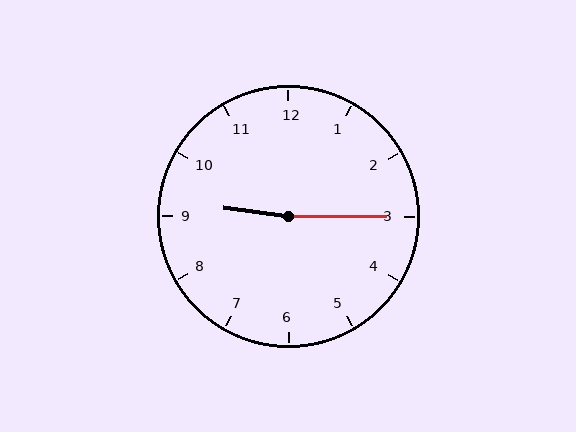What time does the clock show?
9:15.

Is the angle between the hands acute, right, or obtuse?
It is obtuse.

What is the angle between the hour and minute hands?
Approximately 172 degrees.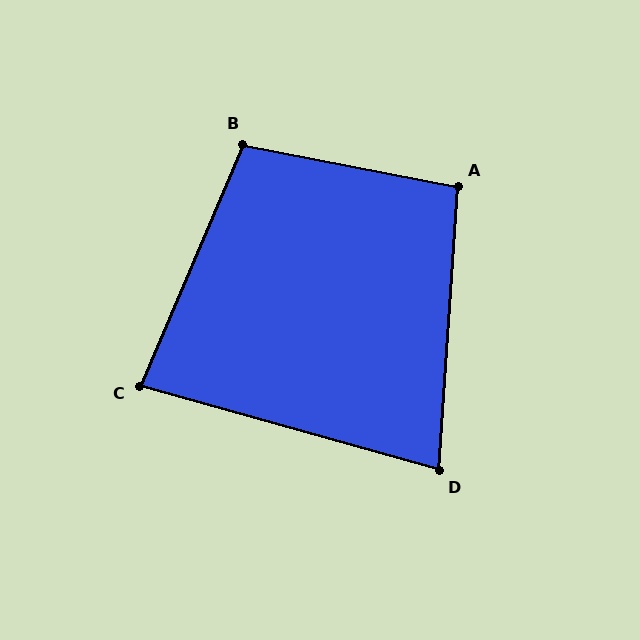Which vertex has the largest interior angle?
B, at approximately 102 degrees.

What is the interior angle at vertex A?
Approximately 97 degrees (obtuse).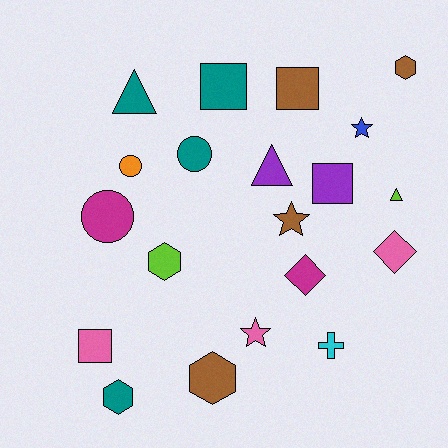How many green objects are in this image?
There are no green objects.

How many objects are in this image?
There are 20 objects.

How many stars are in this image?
There are 3 stars.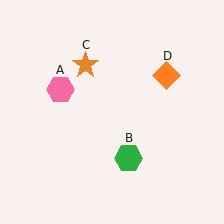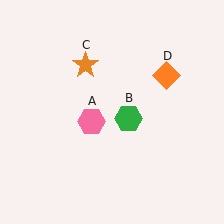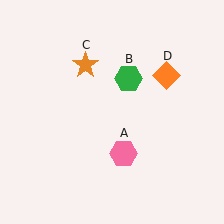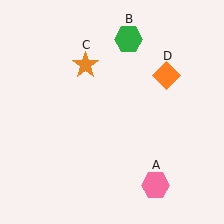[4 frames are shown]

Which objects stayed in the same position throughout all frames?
Orange star (object C) and orange diamond (object D) remained stationary.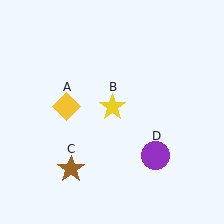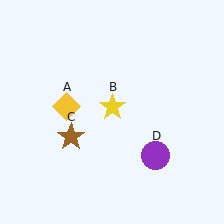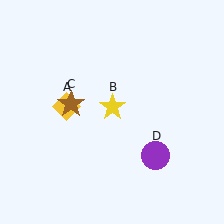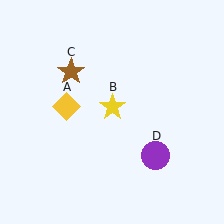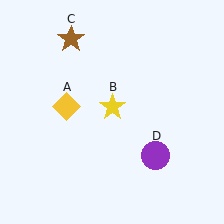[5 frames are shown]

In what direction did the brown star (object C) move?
The brown star (object C) moved up.